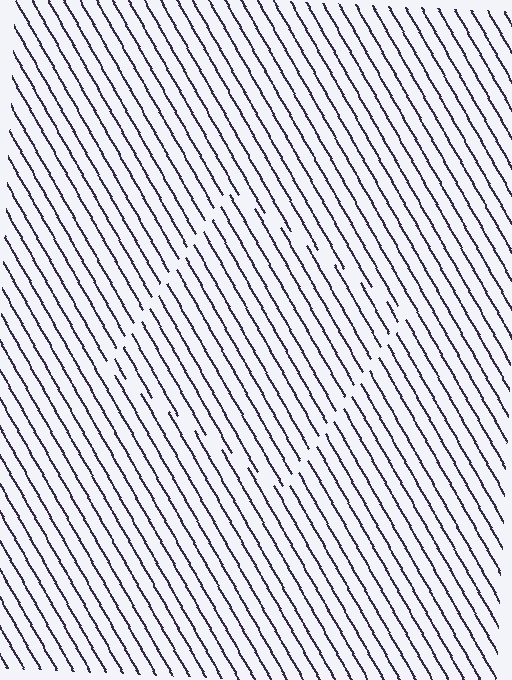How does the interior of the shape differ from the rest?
The interior of the shape contains the same grating, shifted by half a period — the contour is defined by the phase discontinuity where line-ends from the inner and outer gratings abut.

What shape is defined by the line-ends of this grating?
An illusory square. The interior of the shape contains the same grating, shifted by half a period — the contour is defined by the phase discontinuity where line-ends from the inner and outer gratings abut.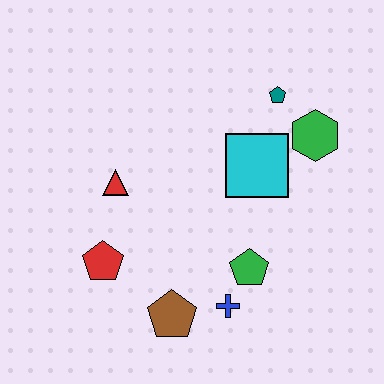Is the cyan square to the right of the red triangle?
Yes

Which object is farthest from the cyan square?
The red pentagon is farthest from the cyan square.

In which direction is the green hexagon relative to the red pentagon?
The green hexagon is to the right of the red pentagon.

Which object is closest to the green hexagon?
The teal pentagon is closest to the green hexagon.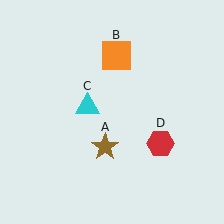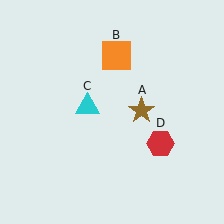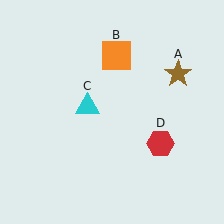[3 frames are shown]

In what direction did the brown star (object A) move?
The brown star (object A) moved up and to the right.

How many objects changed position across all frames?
1 object changed position: brown star (object A).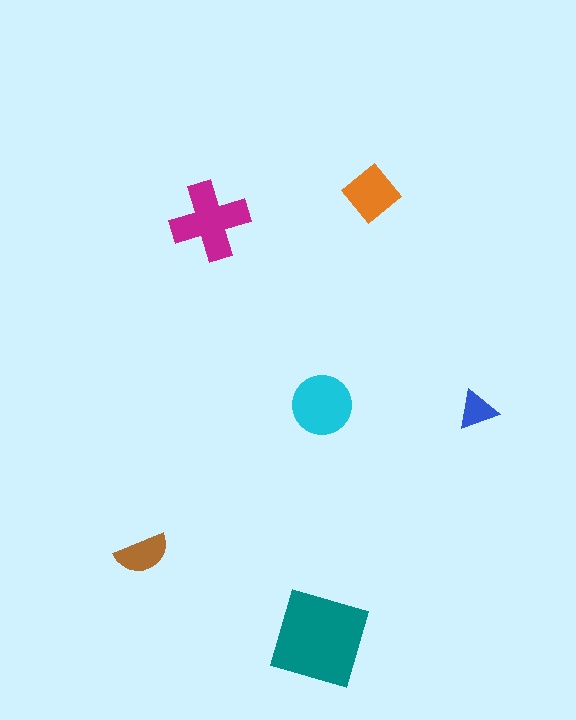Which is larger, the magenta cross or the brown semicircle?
The magenta cross.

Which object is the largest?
The teal square.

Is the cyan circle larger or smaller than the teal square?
Smaller.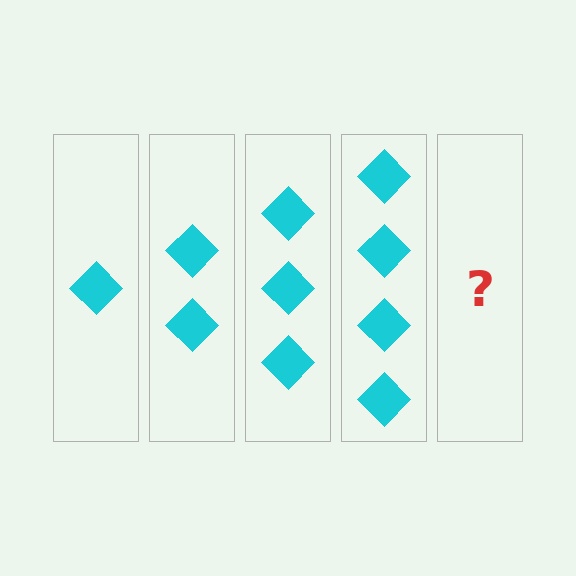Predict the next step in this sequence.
The next step is 5 diamonds.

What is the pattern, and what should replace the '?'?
The pattern is that each step adds one more diamond. The '?' should be 5 diamonds.